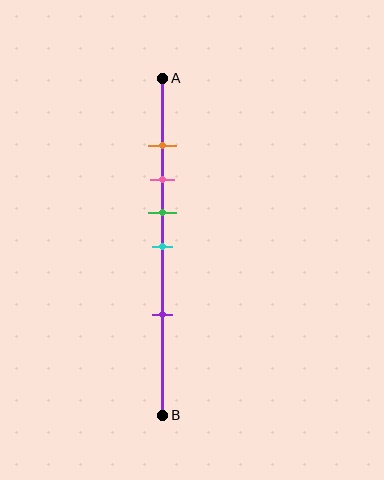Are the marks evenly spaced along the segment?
No, the marks are not evenly spaced.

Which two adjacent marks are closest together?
The orange and pink marks are the closest adjacent pair.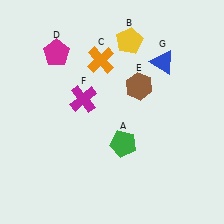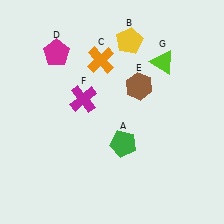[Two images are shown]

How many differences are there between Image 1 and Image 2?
There is 1 difference between the two images.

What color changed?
The triangle (G) changed from blue in Image 1 to lime in Image 2.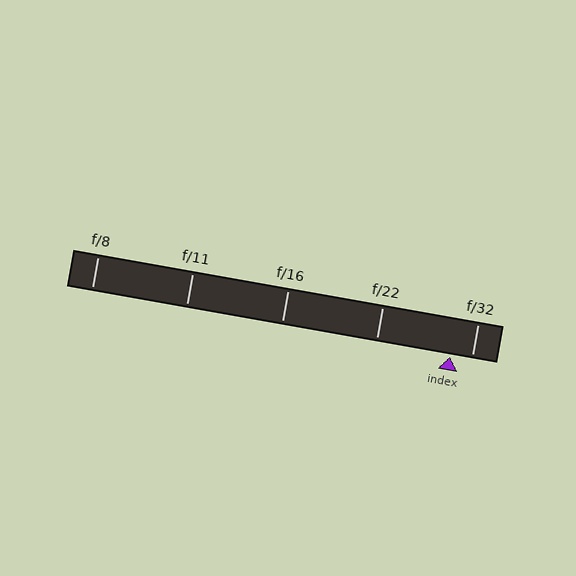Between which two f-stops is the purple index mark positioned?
The index mark is between f/22 and f/32.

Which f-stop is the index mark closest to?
The index mark is closest to f/32.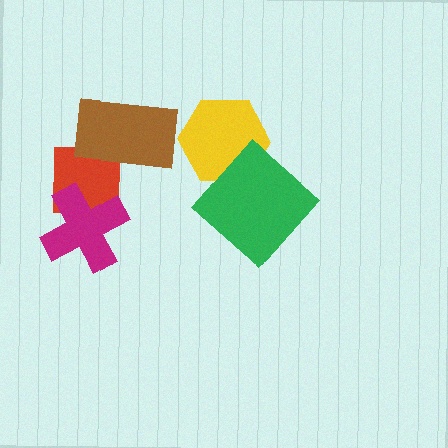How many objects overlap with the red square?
2 objects overlap with the red square.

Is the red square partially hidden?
Yes, it is partially covered by another shape.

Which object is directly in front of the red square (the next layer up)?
The brown rectangle is directly in front of the red square.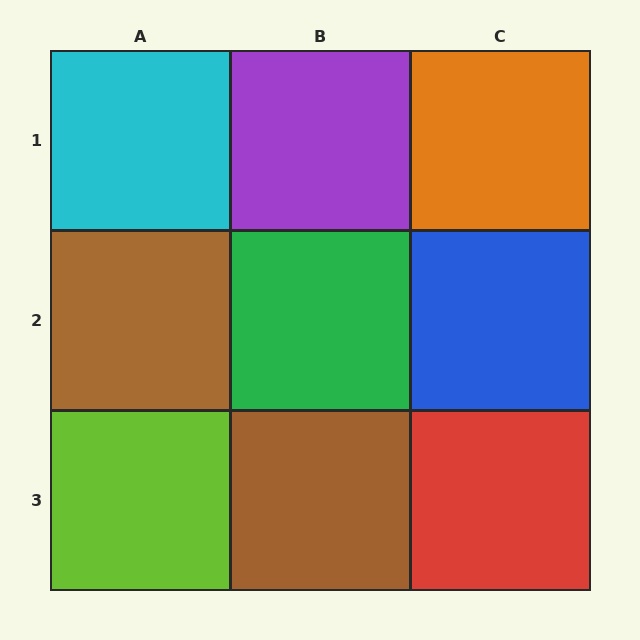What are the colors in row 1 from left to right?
Cyan, purple, orange.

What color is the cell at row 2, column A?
Brown.